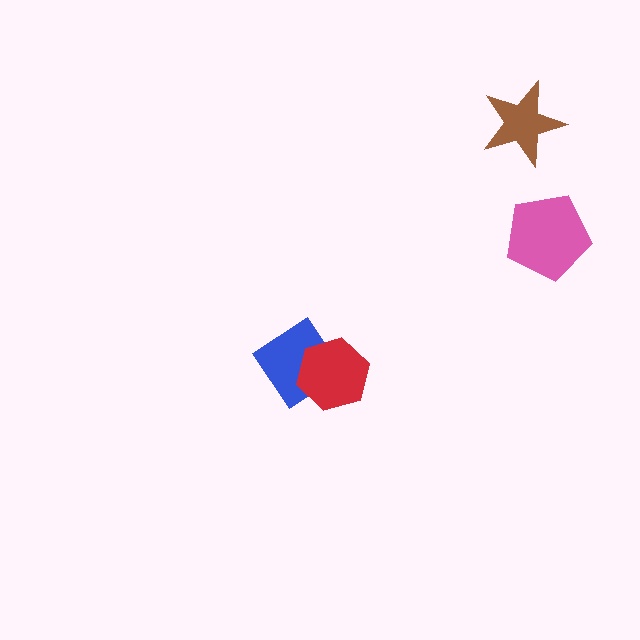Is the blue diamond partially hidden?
Yes, it is partially covered by another shape.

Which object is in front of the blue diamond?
The red hexagon is in front of the blue diamond.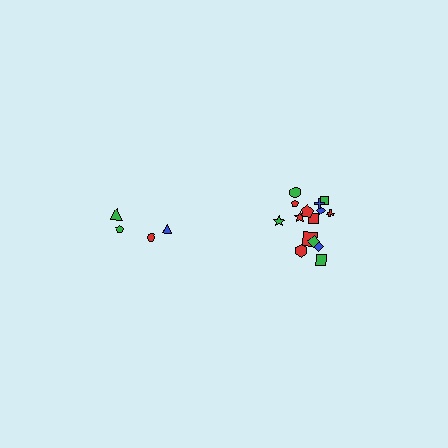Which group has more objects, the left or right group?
The right group.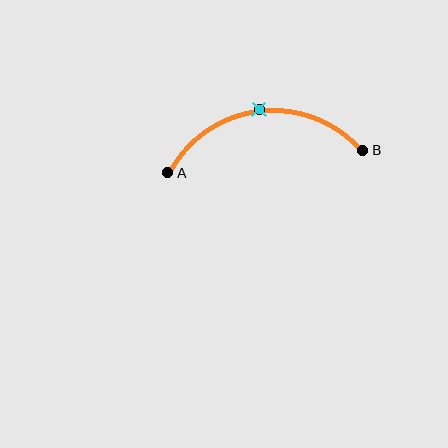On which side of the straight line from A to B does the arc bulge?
The arc bulges above the straight line connecting A and B.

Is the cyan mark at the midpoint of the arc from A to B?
Yes. The cyan mark lies on the arc at equal arc-length from both A and B — it is the arc midpoint.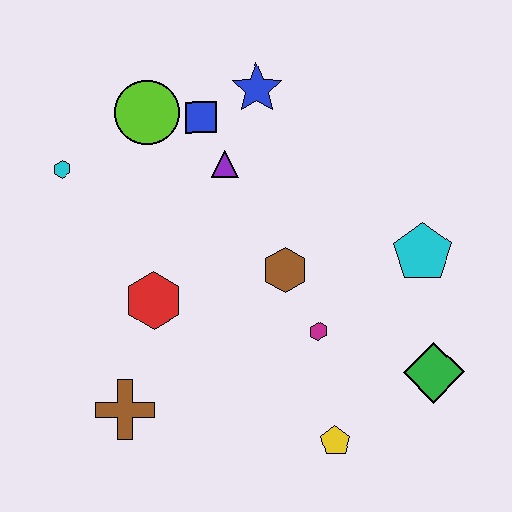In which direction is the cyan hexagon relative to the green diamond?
The cyan hexagon is to the left of the green diamond.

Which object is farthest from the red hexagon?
The green diamond is farthest from the red hexagon.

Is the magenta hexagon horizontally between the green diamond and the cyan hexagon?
Yes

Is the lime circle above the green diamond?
Yes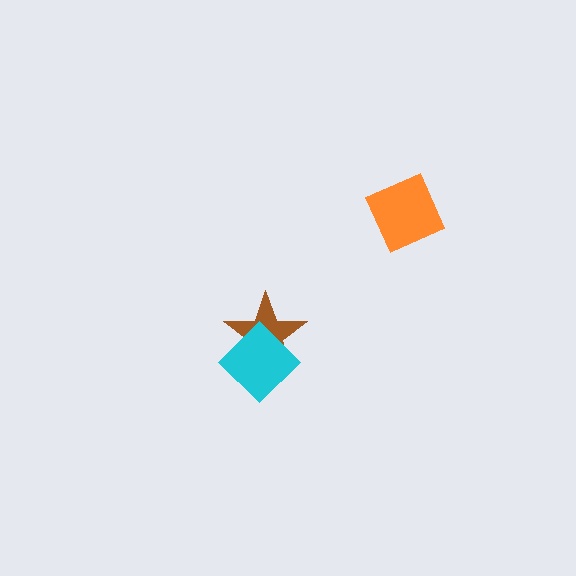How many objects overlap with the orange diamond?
0 objects overlap with the orange diamond.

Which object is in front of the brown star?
The cyan diamond is in front of the brown star.